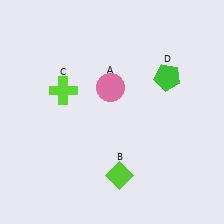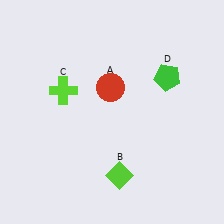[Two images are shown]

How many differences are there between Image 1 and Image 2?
There is 1 difference between the two images.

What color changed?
The circle (A) changed from pink in Image 1 to red in Image 2.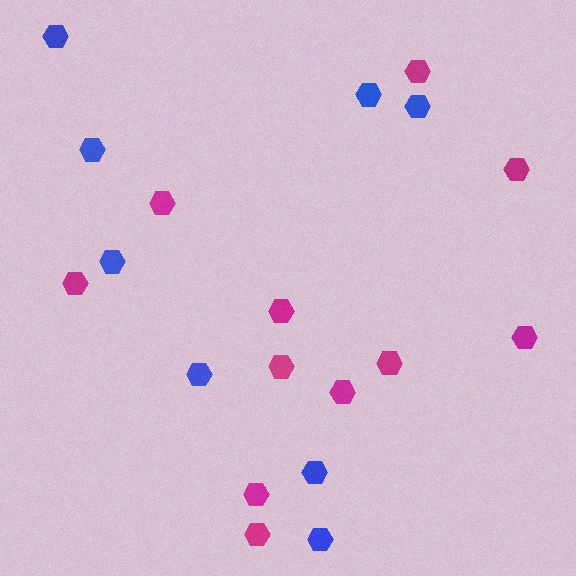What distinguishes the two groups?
There are 2 groups: one group of magenta hexagons (11) and one group of blue hexagons (8).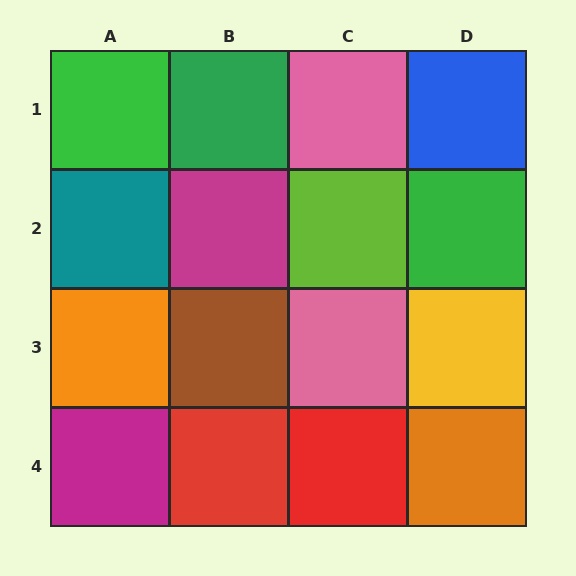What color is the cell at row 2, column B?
Magenta.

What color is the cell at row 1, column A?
Green.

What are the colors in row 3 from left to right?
Orange, brown, pink, yellow.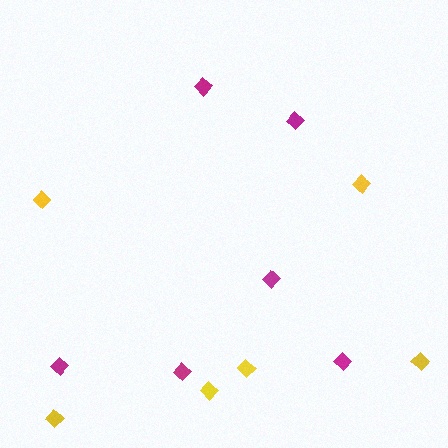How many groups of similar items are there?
There are 2 groups: one group of magenta diamonds (6) and one group of yellow diamonds (6).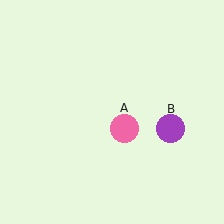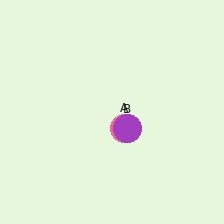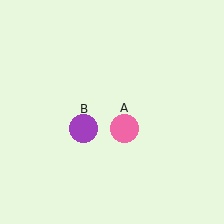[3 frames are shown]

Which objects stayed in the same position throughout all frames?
Pink circle (object A) remained stationary.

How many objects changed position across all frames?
1 object changed position: purple circle (object B).